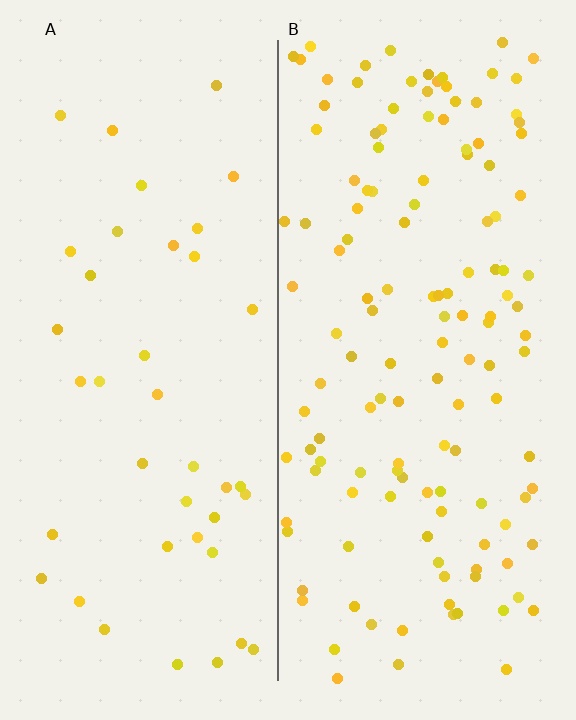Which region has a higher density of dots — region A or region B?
B (the right).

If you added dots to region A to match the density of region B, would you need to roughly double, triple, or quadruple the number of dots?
Approximately triple.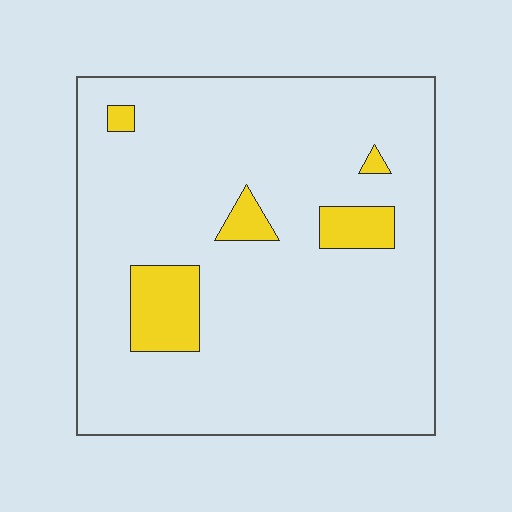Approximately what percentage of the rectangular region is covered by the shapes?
Approximately 10%.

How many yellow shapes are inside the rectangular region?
5.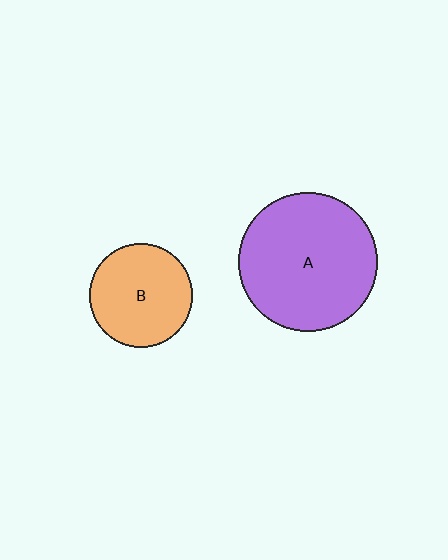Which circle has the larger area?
Circle A (purple).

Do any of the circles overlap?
No, none of the circles overlap.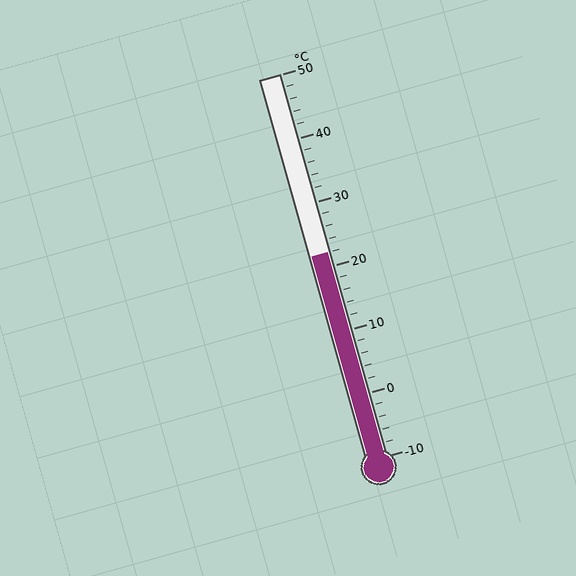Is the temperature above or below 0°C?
The temperature is above 0°C.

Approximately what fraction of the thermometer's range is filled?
The thermometer is filled to approximately 55% of its range.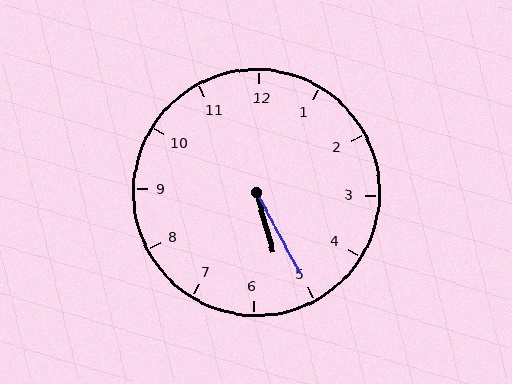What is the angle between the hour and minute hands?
Approximately 12 degrees.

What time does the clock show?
5:25.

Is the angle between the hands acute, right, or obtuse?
It is acute.